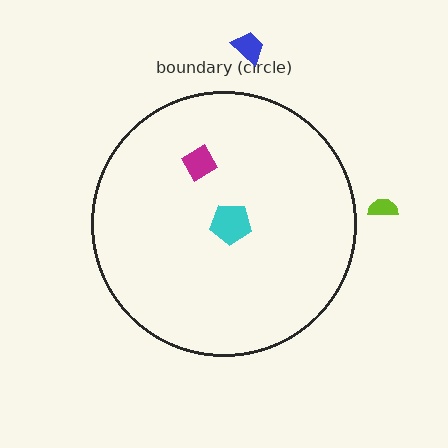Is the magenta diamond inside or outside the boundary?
Inside.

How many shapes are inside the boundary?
2 inside, 2 outside.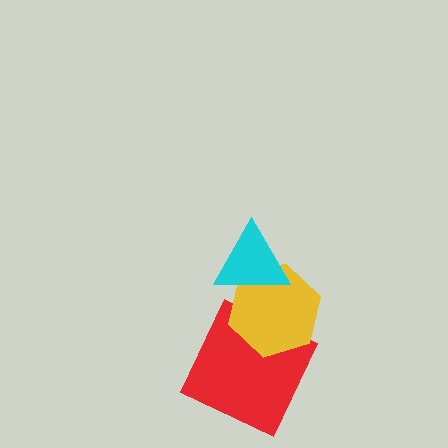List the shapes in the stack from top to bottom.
From top to bottom: the cyan triangle, the yellow hexagon, the red square.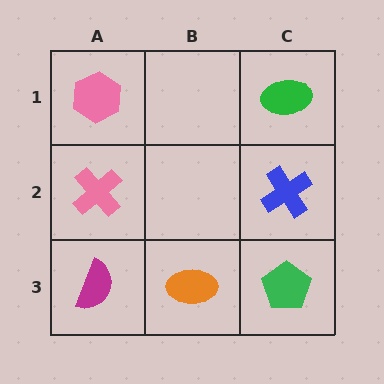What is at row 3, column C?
A green pentagon.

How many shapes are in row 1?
2 shapes.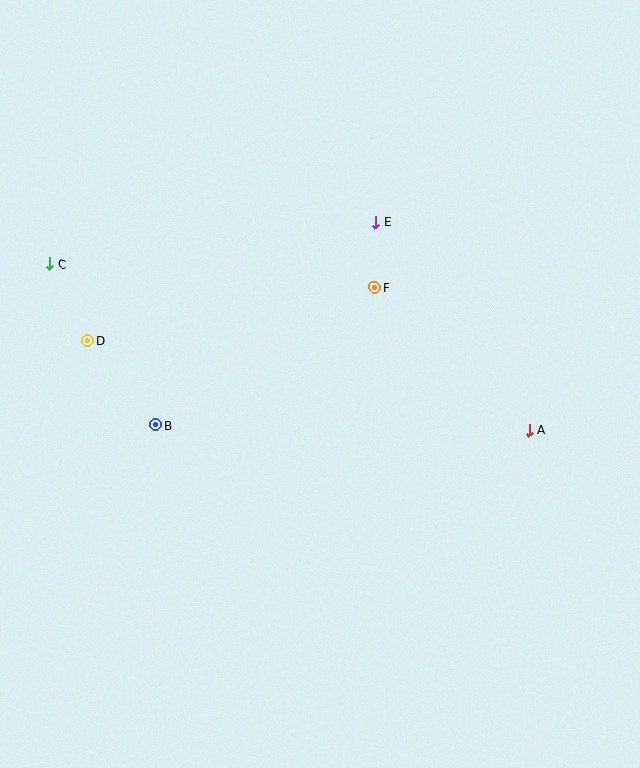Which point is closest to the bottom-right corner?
Point A is closest to the bottom-right corner.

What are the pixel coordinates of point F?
Point F is at (375, 287).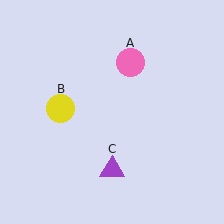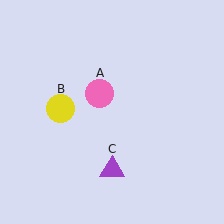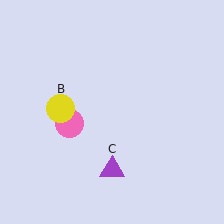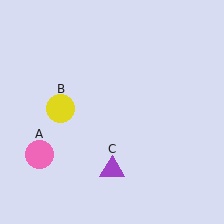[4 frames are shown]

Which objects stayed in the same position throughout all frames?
Yellow circle (object B) and purple triangle (object C) remained stationary.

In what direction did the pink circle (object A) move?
The pink circle (object A) moved down and to the left.